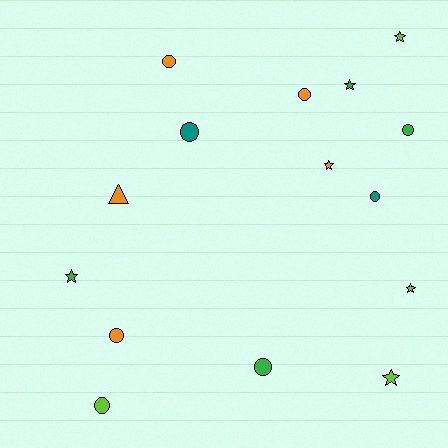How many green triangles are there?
There are no green triangles.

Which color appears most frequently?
Orange, with 5 objects.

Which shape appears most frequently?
Circle, with 8 objects.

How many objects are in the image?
There are 15 objects.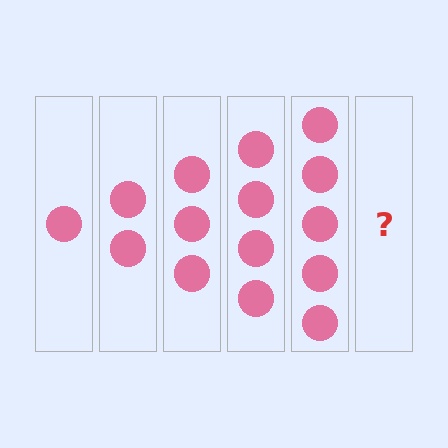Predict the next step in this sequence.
The next step is 6 circles.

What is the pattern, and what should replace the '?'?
The pattern is that each step adds one more circle. The '?' should be 6 circles.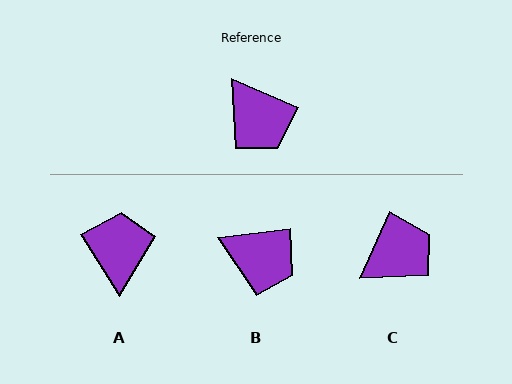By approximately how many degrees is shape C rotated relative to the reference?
Approximately 88 degrees counter-clockwise.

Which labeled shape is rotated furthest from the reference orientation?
A, about 145 degrees away.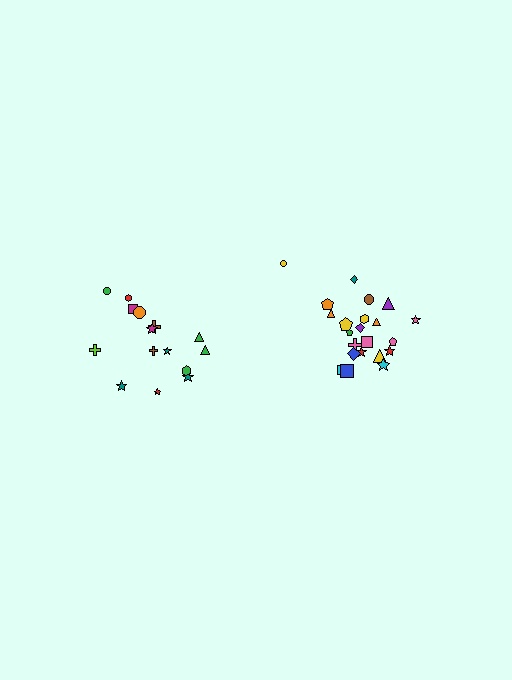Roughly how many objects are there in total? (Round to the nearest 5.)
Roughly 35 objects in total.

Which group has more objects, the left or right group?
The right group.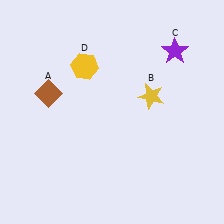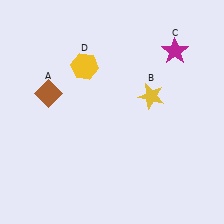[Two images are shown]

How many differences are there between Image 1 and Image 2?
There is 1 difference between the two images.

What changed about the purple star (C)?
In Image 1, C is purple. In Image 2, it changed to magenta.